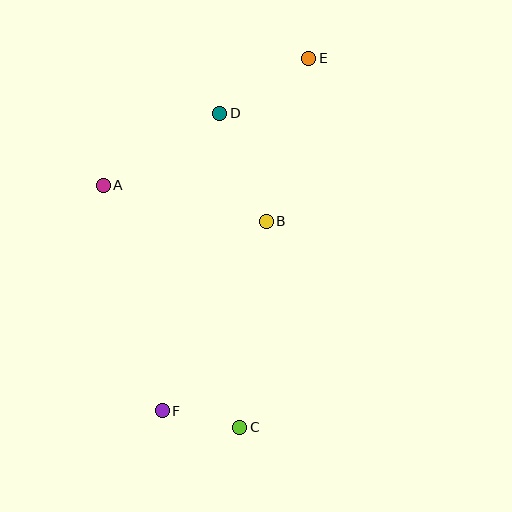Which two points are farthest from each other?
Points E and F are farthest from each other.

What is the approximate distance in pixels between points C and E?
The distance between C and E is approximately 375 pixels.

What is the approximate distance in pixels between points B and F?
The distance between B and F is approximately 216 pixels.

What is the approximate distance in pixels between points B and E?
The distance between B and E is approximately 169 pixels.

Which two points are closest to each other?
Points C and F are closest to each other.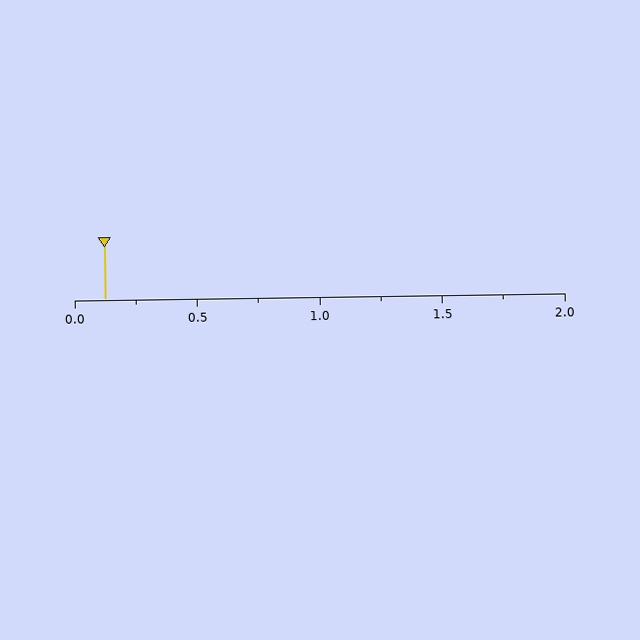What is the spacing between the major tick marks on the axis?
The major ticks are spaced 0.5 apart.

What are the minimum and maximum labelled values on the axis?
The axis runs from 0.0 to 2.0.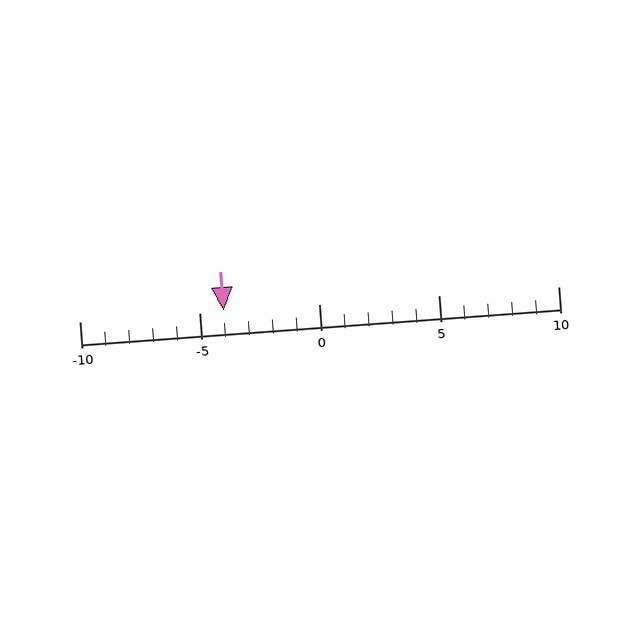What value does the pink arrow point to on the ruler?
The pink arrow points to approximately -4.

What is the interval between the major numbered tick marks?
The major tick marks are spaced 5 units apart.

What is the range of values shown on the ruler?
The ruler shows values from -10 to 10.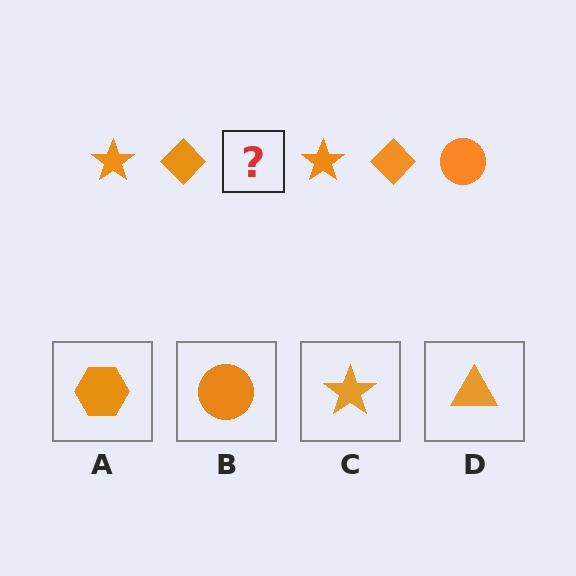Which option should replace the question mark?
Option B.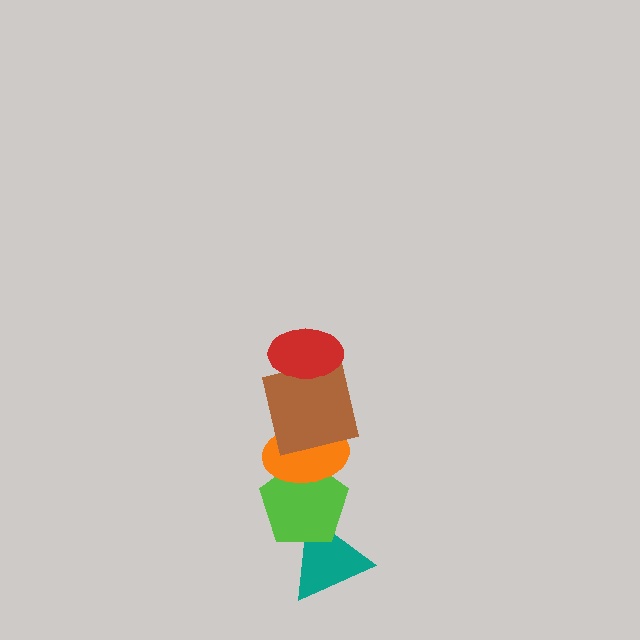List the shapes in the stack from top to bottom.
From top to bottom: the red ellipse, the brown square, the orange ellipse, the lime pentagon, the teal triangle.